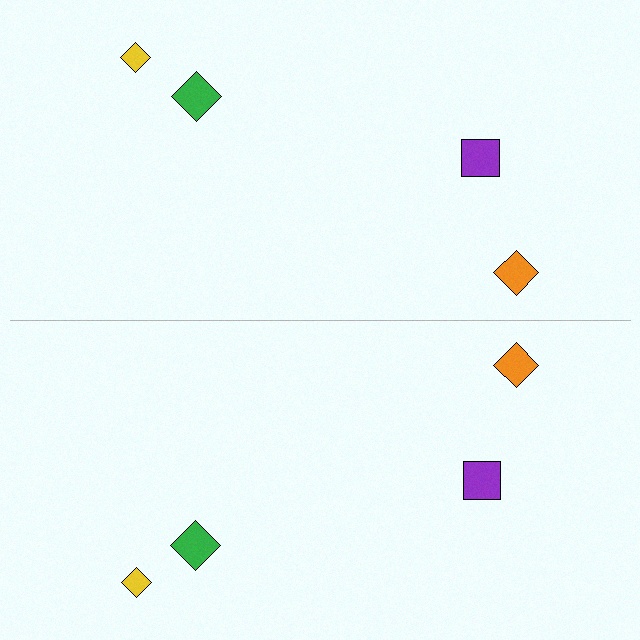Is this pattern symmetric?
Yes, this pattern has bilateral (reflection) symmetry.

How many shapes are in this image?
There are 8 shapes in this image.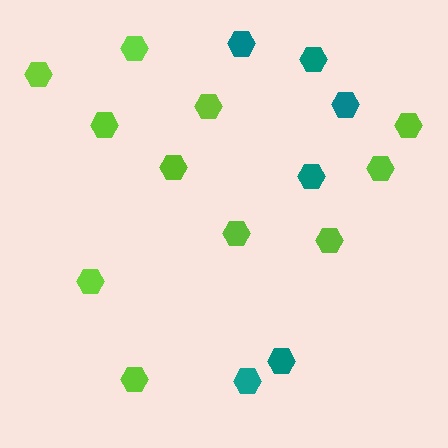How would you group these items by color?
There are 2 groups: one group of teal hexagons (6) and one group of lime hexagons (11).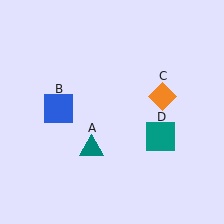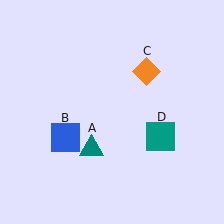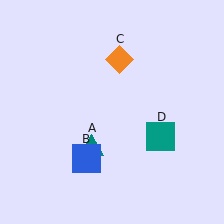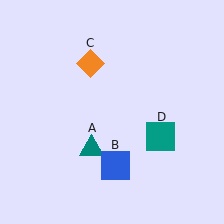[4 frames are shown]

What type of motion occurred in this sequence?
The blue square (object B), orange diamond (object C) rotated counterclockwise around the center of the scene.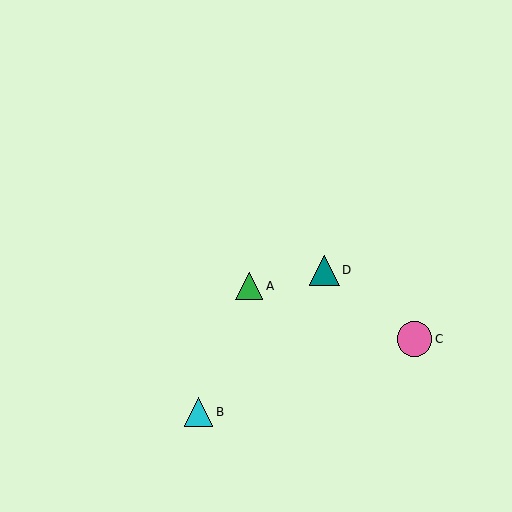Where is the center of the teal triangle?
The center of the teal triangle is at (324, 270).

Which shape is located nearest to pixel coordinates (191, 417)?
The cyan triangle (labeled B) at (199, 412) is nearest to that location.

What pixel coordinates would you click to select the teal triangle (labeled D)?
Click at (324, 270) to select the teal triangle D.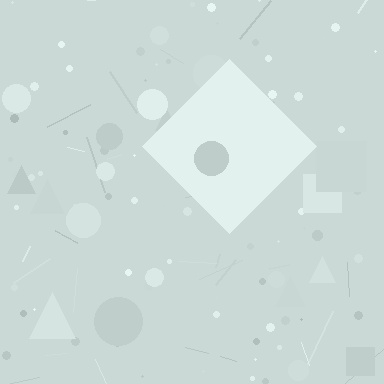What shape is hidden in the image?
A diamond is hidden in the image.